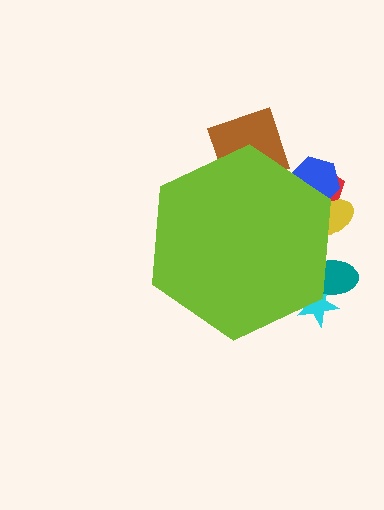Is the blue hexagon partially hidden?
Yes, the blue hexagon is partially hidden behind the lime hexagon.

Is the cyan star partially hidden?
Yes, the cyan star is partially hidden behind the lime hexagon.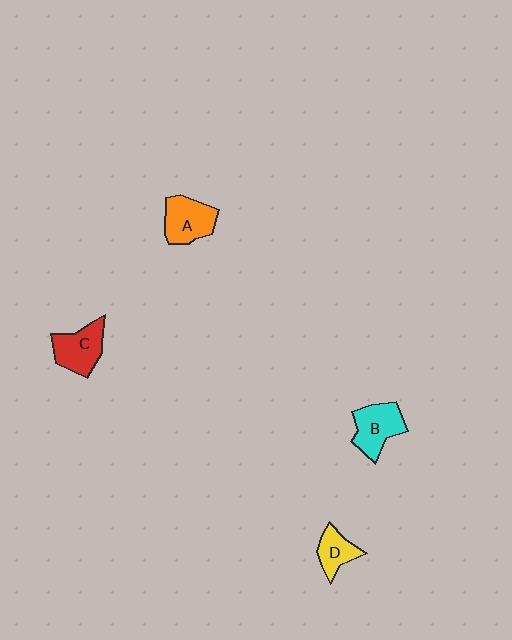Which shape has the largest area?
Shape B (cyan).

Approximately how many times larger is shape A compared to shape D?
Approximately 1.5 times.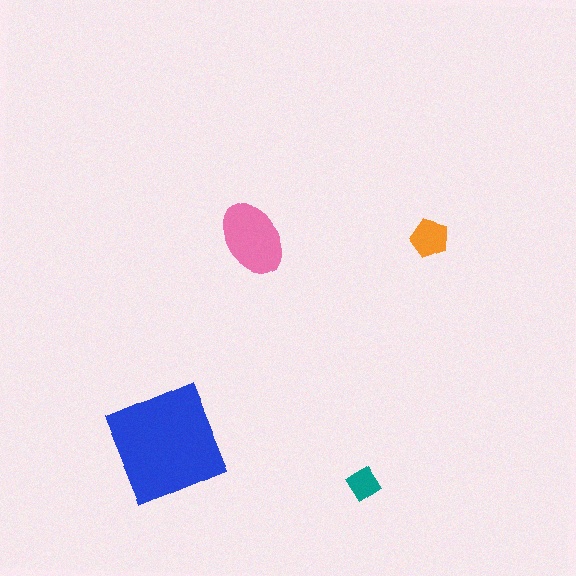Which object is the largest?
The blue square.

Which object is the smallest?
The teal diamond.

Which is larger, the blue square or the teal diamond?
The blue square.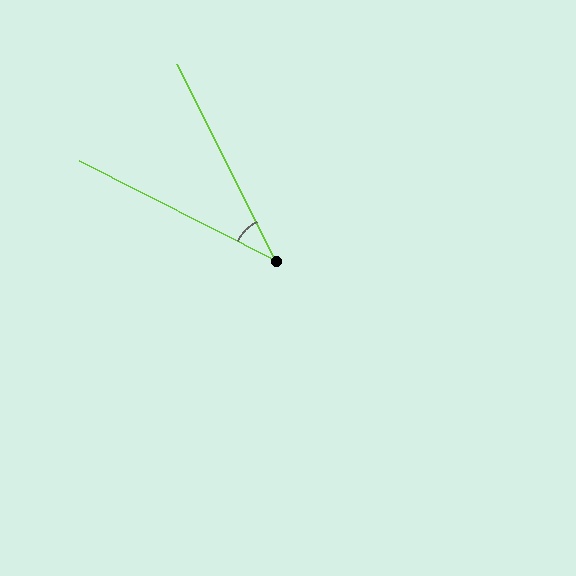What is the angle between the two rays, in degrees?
Approximately 36 degrees.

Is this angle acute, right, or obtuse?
It is acute.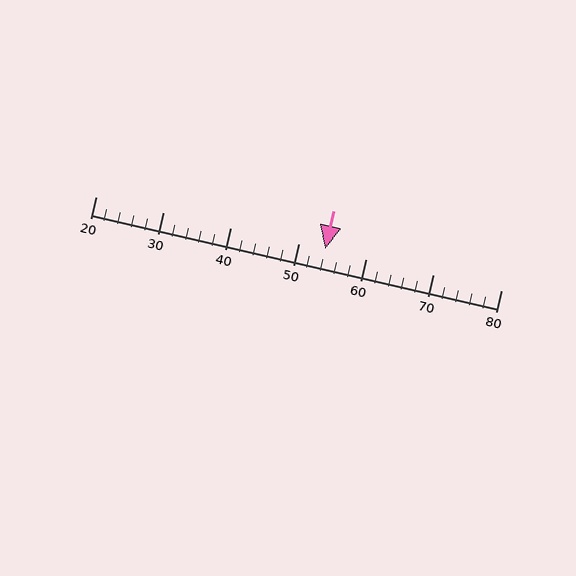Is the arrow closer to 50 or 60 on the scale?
The arrow is closer to 50.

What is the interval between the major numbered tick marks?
The major tick marks are spaced 10 units apart.